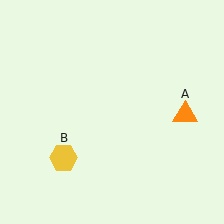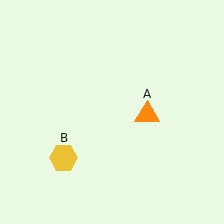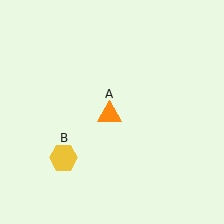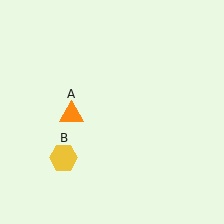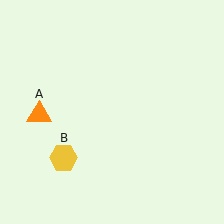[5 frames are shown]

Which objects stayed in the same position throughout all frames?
Yellow hexagon (object B) remained stationary.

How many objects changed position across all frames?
1 object changed position: orange triangle (object A).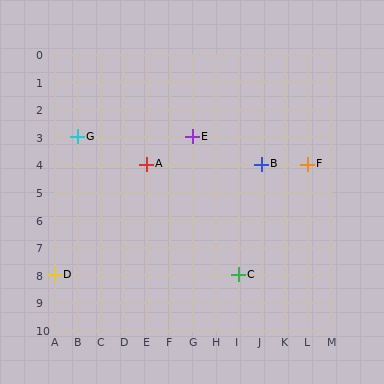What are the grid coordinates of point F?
Point F is at grid coordinates (L, 4).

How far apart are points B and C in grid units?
Points B and C are 1 column and 4 rows apart (about 4.1 grid units diagonally).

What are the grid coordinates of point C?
Point C is at grid coordinates (I, 8).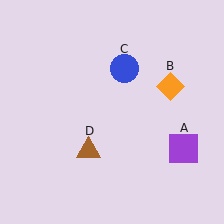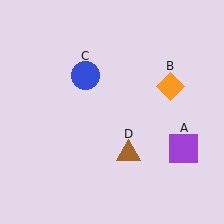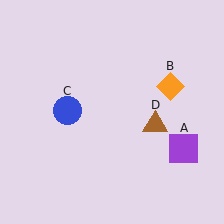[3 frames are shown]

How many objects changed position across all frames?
2 objects changed position: blue circle (object C), brown triangle (object D).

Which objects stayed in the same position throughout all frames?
Purple square (object A) and orange diamond (object B) remained stationary.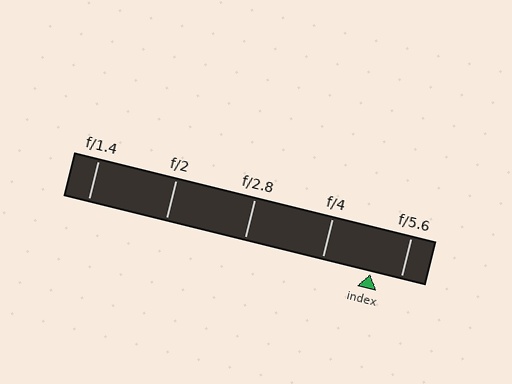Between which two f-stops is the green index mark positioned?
The index mark is between f/4 and f/5.6.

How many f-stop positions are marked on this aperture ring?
There are 5 f-stop positions marked.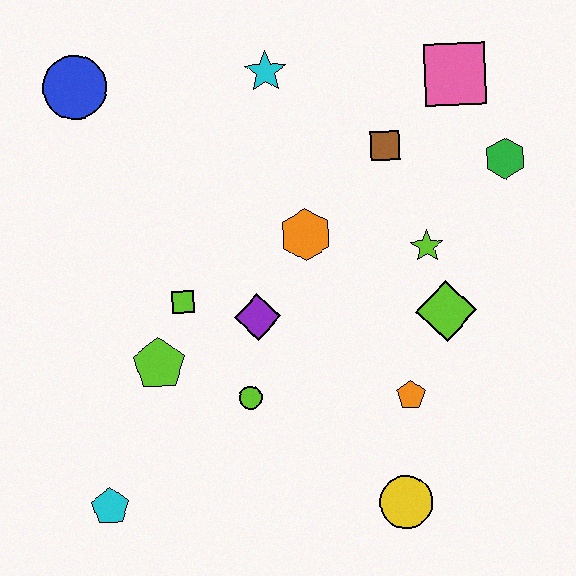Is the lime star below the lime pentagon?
No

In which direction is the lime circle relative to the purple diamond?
The lime circle is below the purple diamond.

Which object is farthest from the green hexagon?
The cyan pentagon is farthest from the green hexagon.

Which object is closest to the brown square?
The pink square is closest to the brown square.